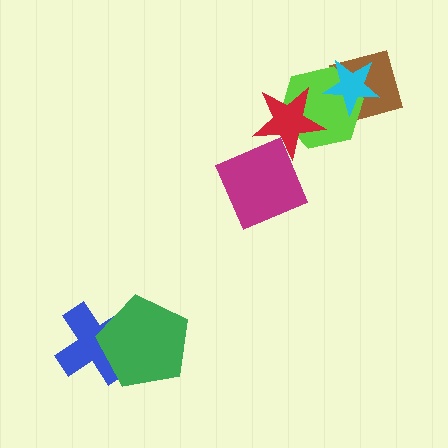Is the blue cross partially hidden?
Yes, it is partially covered by another shape.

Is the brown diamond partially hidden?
Yes, it is partially covered by another shape.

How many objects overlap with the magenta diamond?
1 object overlaps with the magenta diamond.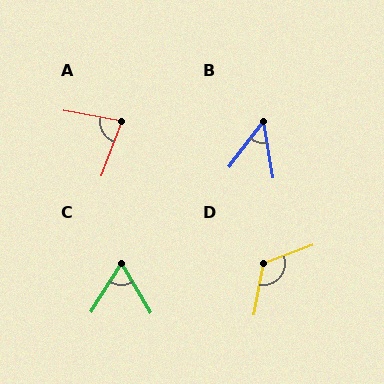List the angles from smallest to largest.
B (46°), C (64°), A (79°), D (120°).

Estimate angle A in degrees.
Approximately 79 degrees.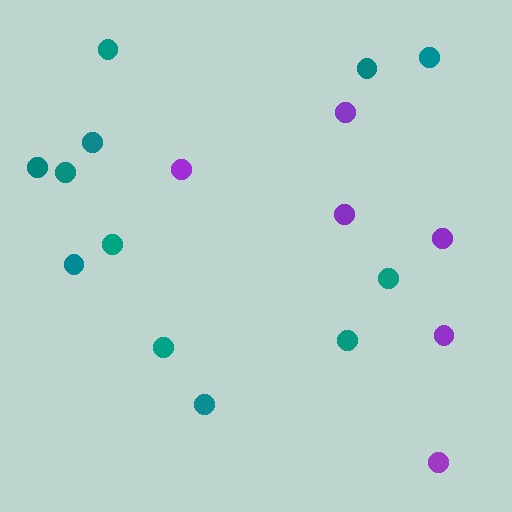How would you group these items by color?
There are 2 groups: one group of teal circles (12) and one group of purple circles (6).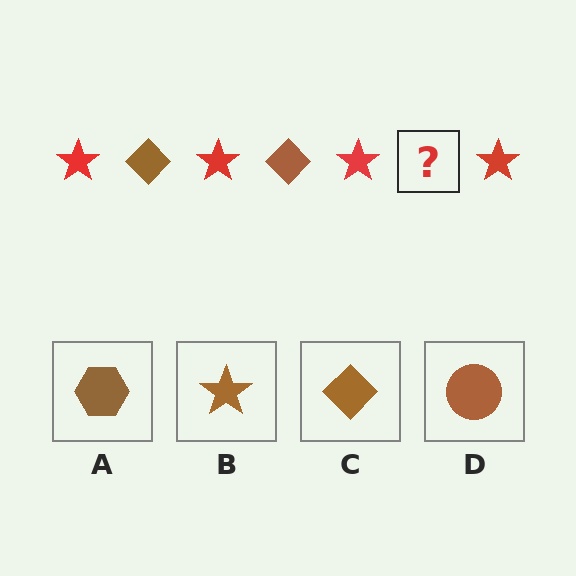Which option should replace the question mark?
Option C.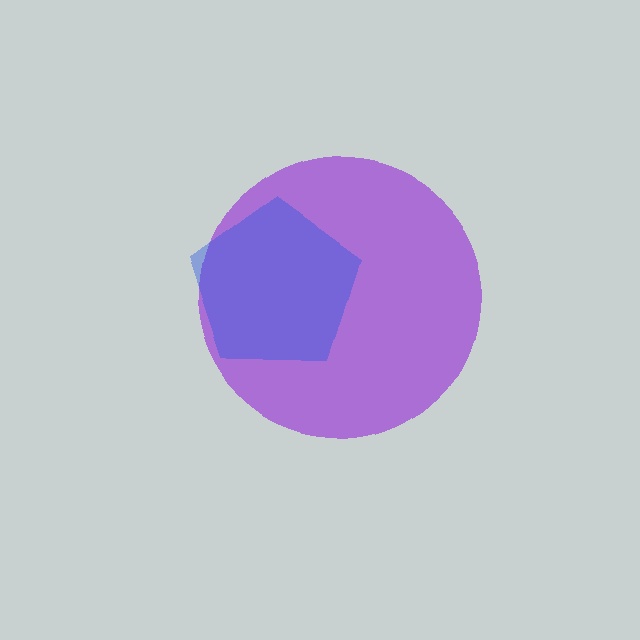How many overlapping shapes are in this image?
There are 2 overlapping shapes in the image.